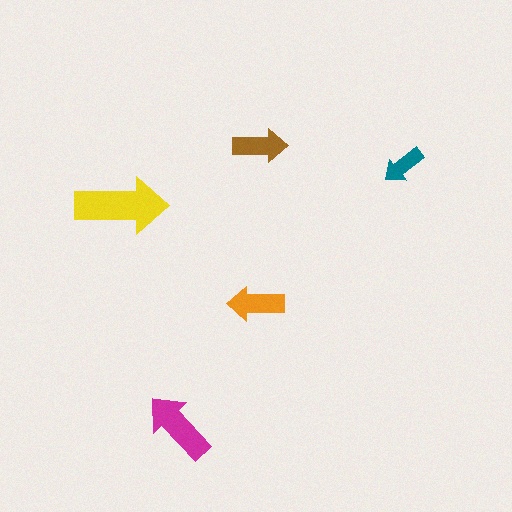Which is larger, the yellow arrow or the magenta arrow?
The yellow one.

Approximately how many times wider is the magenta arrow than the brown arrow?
About 1.5 times wider.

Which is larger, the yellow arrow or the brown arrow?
The yellow one.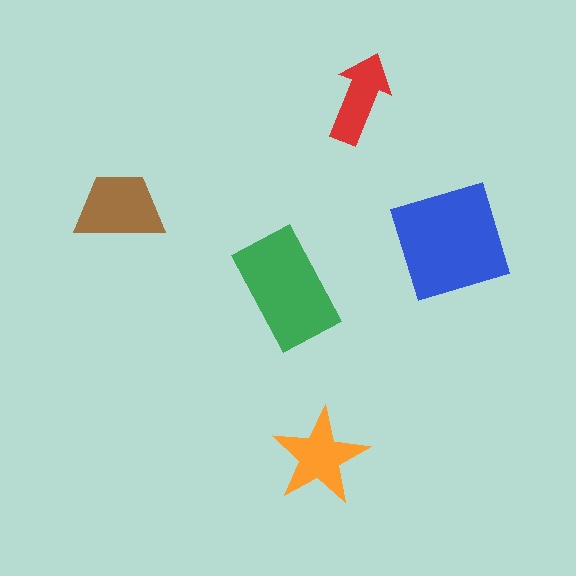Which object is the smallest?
The red arrow.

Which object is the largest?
The blue square.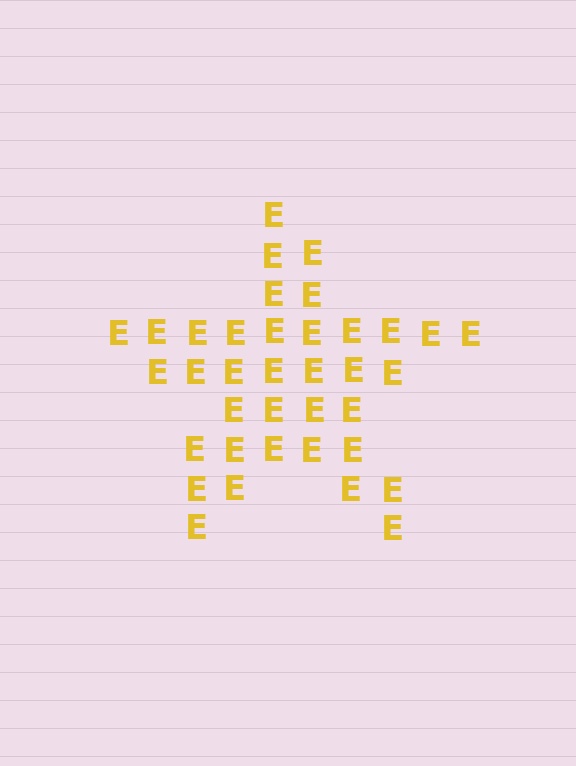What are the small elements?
The small elements are letter E's.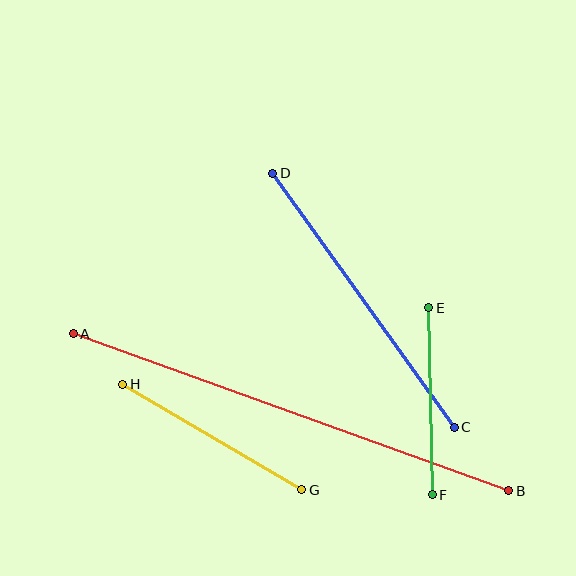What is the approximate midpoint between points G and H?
The midpoint is at approximately (212, 437) pixels.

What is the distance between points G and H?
The distance is approximately 208 pixels.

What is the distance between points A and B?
The distance is approximately 463 pixels.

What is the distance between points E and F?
The distance is approximately 187 pixels.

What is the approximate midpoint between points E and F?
The midpoint is at approximately (430, 401) pixels.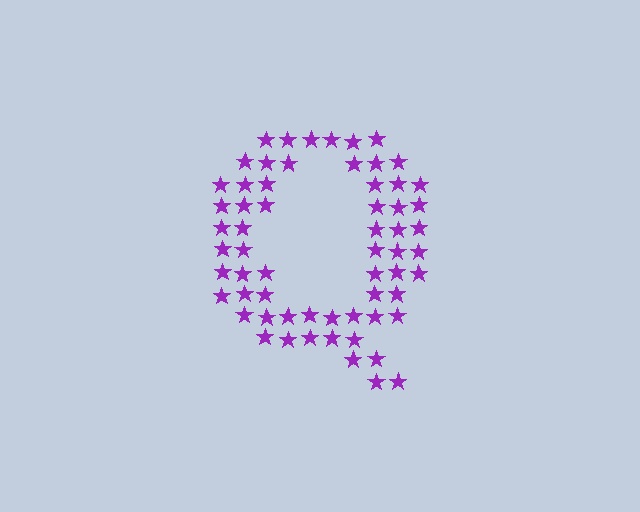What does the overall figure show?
The overall figure shows the letter Q.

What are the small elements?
The small elements are stars.